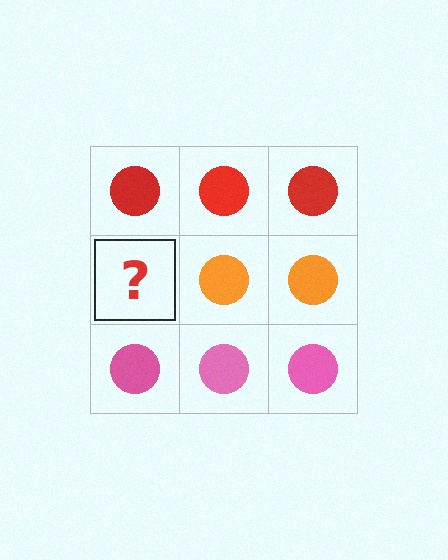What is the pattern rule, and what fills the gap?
The rule is that each row has a consistent color. The gap should be filled with an orange circle.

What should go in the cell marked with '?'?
The missing cell should contain an orange circle.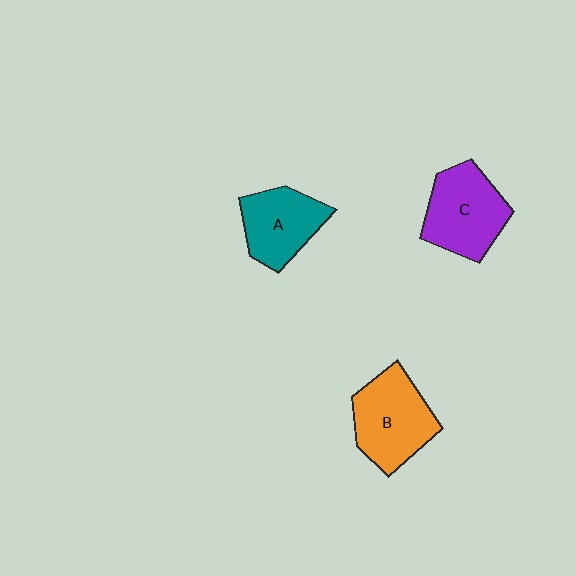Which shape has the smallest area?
Shape A (teal).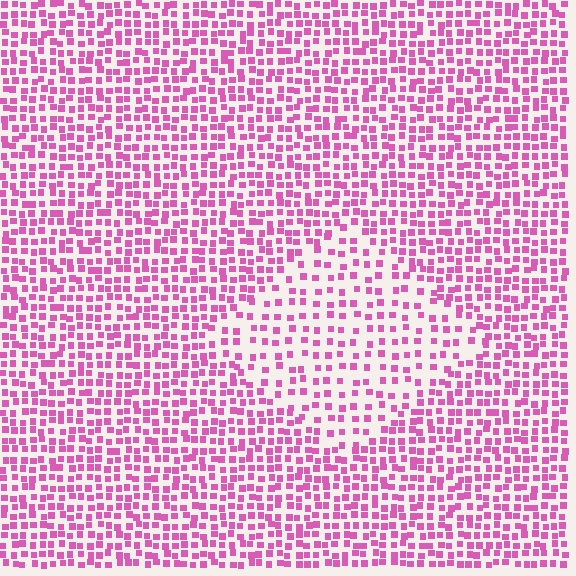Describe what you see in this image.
The image contains small pink elements arranged at two different densities. A diamond-shaped region is visible where the elements are less densely packed than the surrounding area.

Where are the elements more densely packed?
The elements are more densely packed outside the diamond boundary.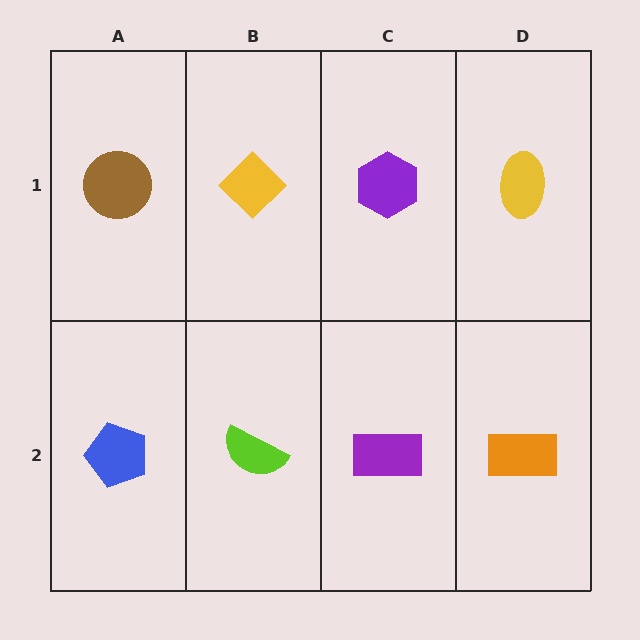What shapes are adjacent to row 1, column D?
An orange rectangle (row 2, column D), a purple hexagon (row 1, column C).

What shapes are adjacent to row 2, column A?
A brown circle (row 1, column A), a lime semicircle (row 2, column B).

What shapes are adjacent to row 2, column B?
A yellow diamond (row 1, column B), a blue pentagon (row 2, column A), a purple rectangle (row 2, column C).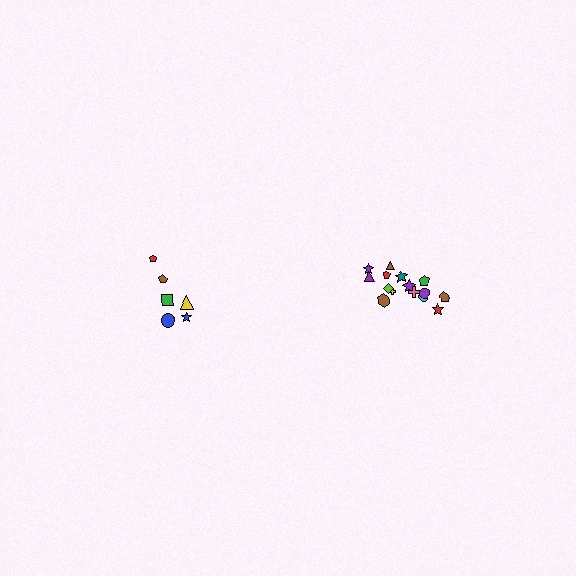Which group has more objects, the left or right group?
The right group.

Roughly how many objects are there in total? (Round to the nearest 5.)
Roughly 20 objects in total.